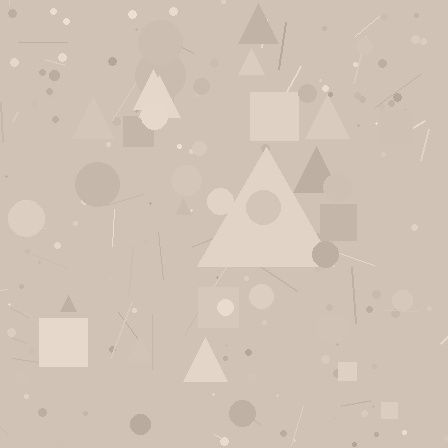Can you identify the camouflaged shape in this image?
The camouflaged shape is a triangle.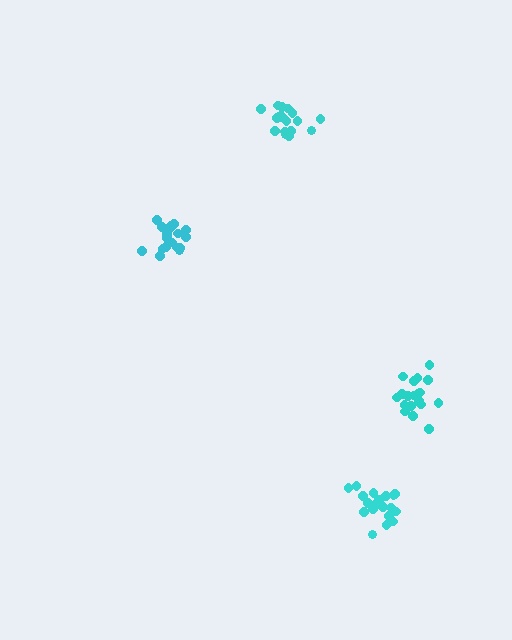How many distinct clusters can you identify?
There are 4 distinct clusters.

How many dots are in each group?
Group 1: 19 dots, Group 2: 19 dots, Group 3: 17 dots, Group 4: 21 dots (76 total).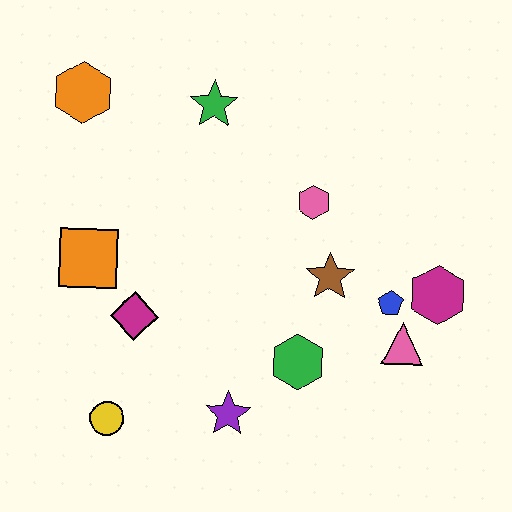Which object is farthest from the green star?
The yellow circle is farthest from the green star.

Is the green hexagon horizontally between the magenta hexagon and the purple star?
Yes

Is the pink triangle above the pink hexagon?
No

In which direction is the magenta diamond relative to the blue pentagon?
The magenta diamond is to the left of the blue pentagon.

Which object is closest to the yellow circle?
The magenta diamond is closest to the yellow circle.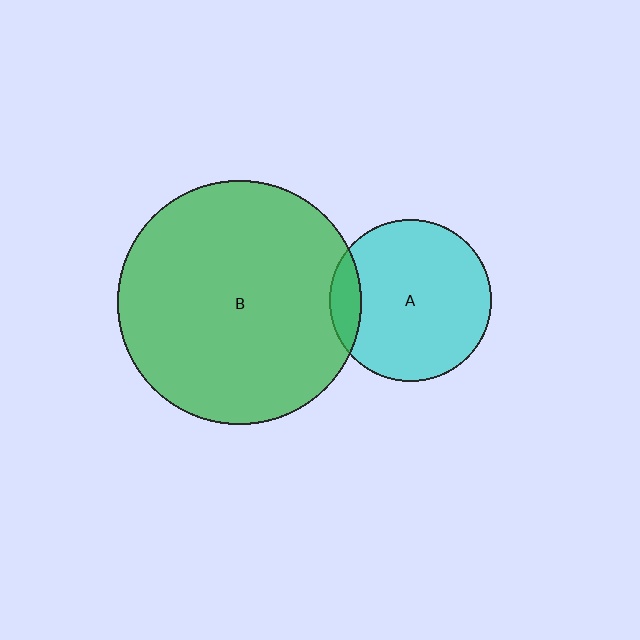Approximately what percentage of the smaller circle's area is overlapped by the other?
Approximately 10%.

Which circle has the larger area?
Circle B (green).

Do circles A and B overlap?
Yes.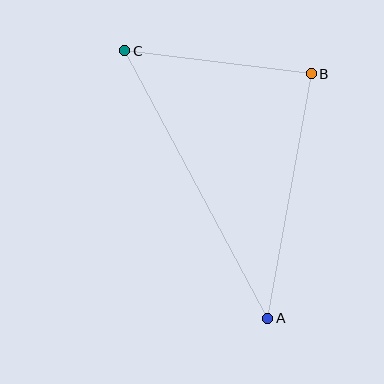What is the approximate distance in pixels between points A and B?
The distance between A and B is approximately 248 pixels.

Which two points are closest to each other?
Points B and C are closest to each other.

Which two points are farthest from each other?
Points A and C are farthest from each other.